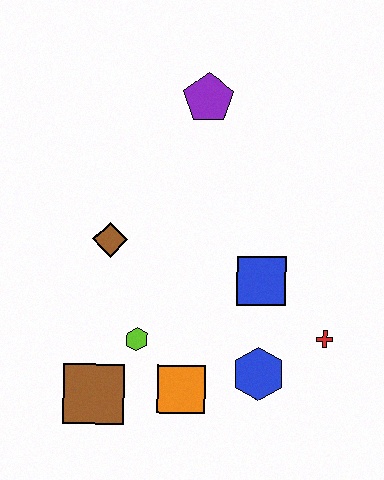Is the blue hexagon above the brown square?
Yes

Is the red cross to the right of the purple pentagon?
Yes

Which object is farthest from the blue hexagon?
The purple pentagon is farthest from the blue hexagon.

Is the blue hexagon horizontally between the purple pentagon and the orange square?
No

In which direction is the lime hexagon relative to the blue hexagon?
The lime hexagon is to the left of the blue hexagon.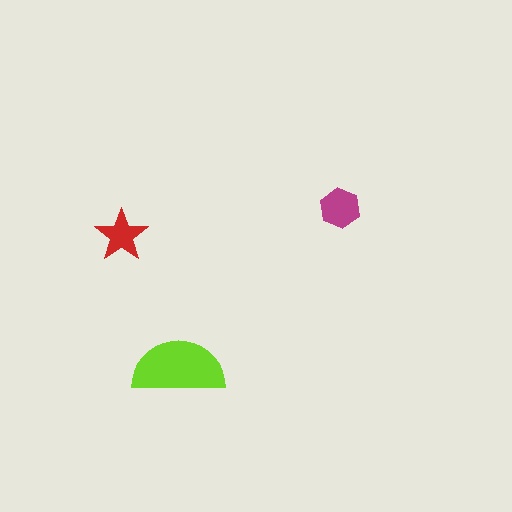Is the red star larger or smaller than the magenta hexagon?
Smaller.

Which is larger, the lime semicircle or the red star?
The lime semicircle.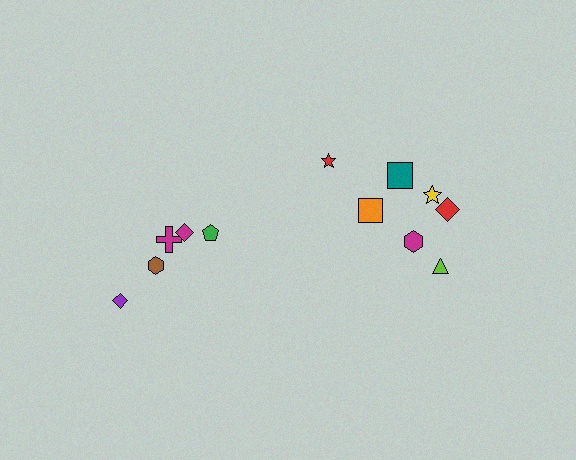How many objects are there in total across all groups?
There are 12 objects.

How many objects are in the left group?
There are 5 objects.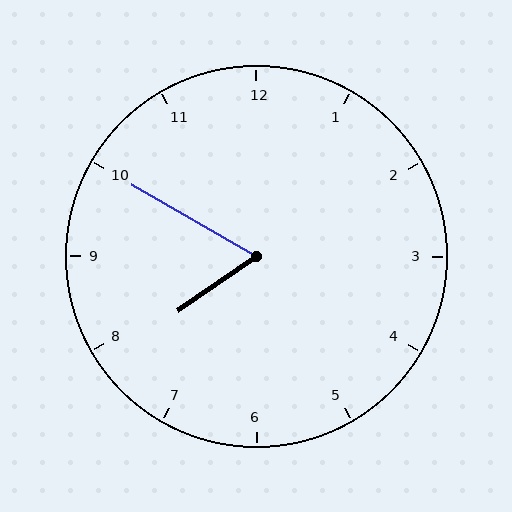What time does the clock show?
7:50.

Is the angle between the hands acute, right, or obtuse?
It is acute.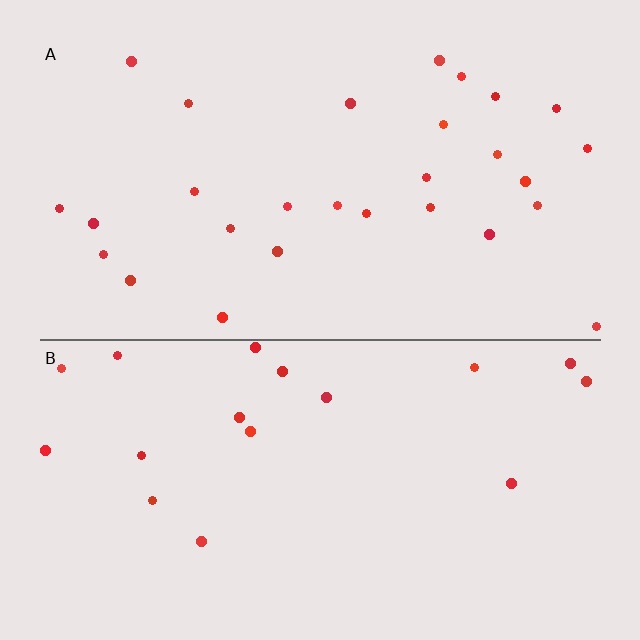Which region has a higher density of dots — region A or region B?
A (the top).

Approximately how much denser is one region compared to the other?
Approximately 1.6× — region A over region B.